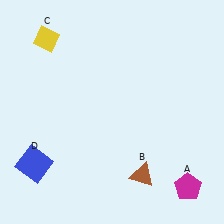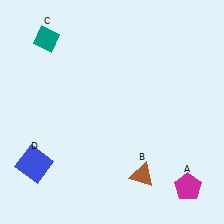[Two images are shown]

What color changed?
The diamond (C) changed from yellow in Image 1 to teal in Image 2.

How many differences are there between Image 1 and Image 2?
There is 1 difference between the two images.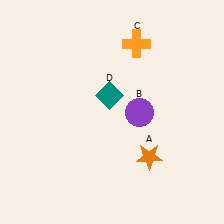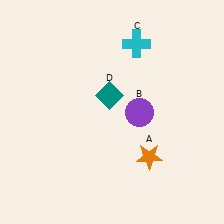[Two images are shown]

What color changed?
The cross (C) changed from orange in Image 1 to cyan in Image 2.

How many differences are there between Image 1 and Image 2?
There is 1 difference between the two images.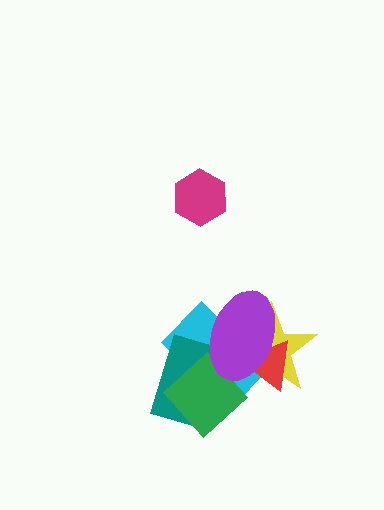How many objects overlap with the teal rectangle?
3 objects overlap with the teal rectangle.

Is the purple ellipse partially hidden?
No, no other shape covers it.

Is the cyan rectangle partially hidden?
Yes, it is partially covered by another shape.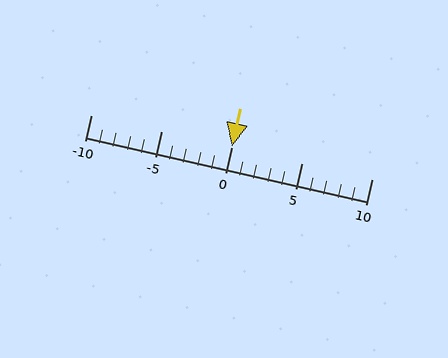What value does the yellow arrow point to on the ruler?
The yellow arrow points to approximately 0.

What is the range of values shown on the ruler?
The ruler shows values from -10 to 10.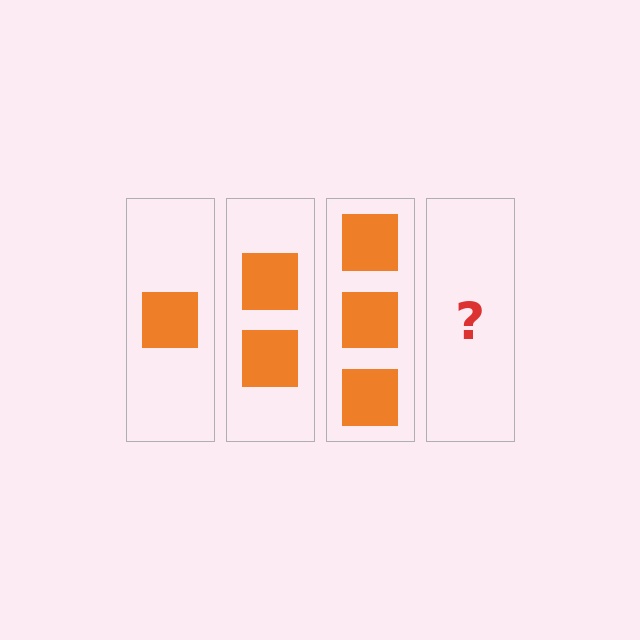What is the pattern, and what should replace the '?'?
The pattern is that each step adds one more square. The '?' should be 4 squares.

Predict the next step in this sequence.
The next step is 4 squares.